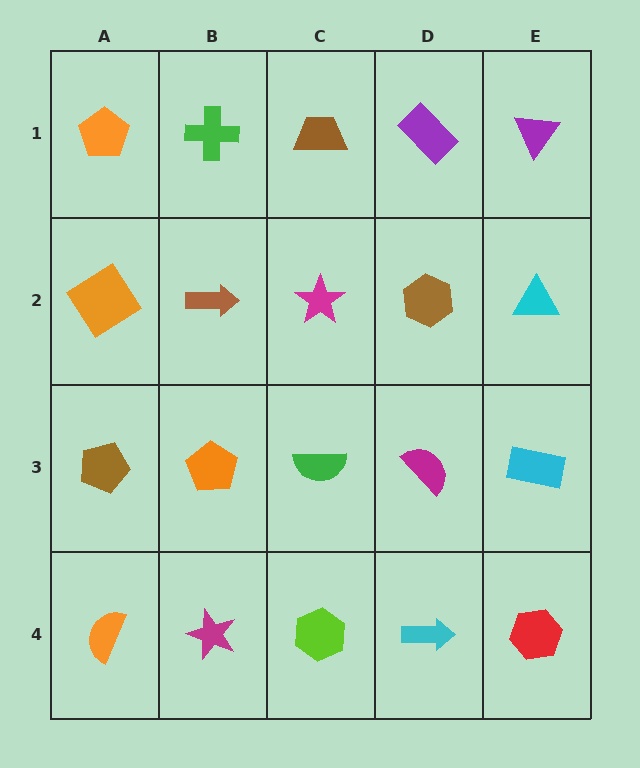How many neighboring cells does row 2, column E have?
3.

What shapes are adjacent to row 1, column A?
An orange diamond (row 2, column A), a green cross (row 1, column B).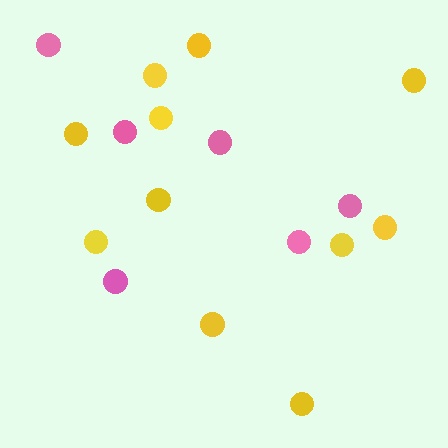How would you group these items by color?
There are 2 groups: one group of yellow circles (11) and one group of pink circles (6).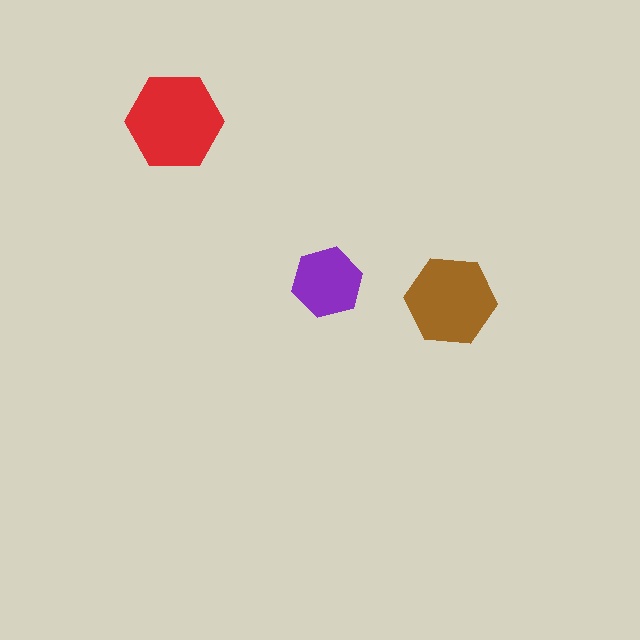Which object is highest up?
The red hexagon is topmost.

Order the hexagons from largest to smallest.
the red one, the brown one, the purple one.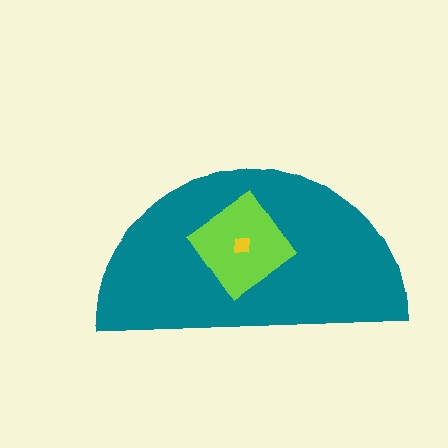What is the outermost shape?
The teal semicircle.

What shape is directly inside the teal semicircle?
The lime diamond.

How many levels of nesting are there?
3.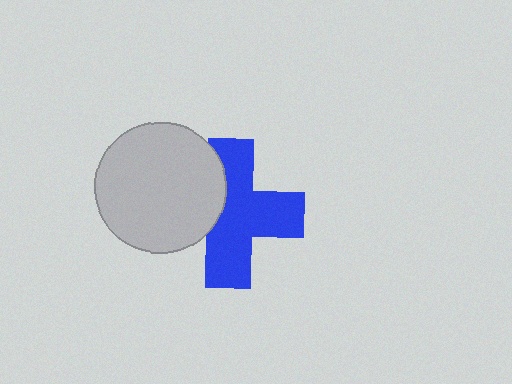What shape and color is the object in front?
The object in front is a light gray circle.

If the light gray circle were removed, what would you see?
You would see the complete blue cross.